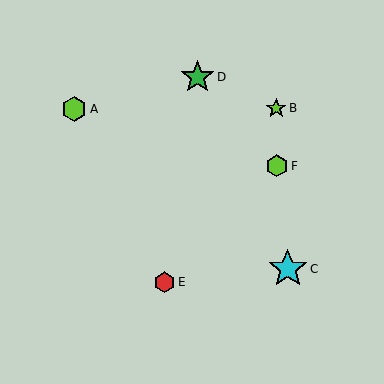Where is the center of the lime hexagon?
The center of the lime hexagon is at (74, 109).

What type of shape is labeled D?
Shape D is a green star.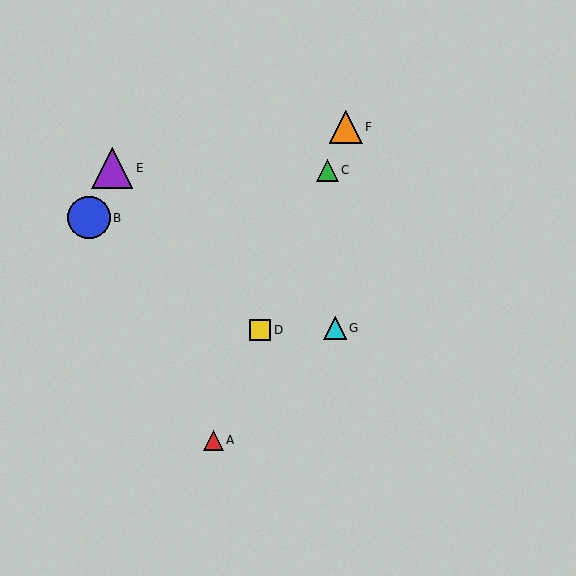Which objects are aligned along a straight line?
Objects A, C, D, F are aligned along a straight line.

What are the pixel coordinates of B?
Object B is at (89, 218).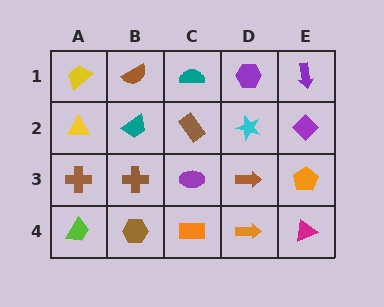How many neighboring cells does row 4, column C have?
3.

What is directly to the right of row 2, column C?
A cyan star.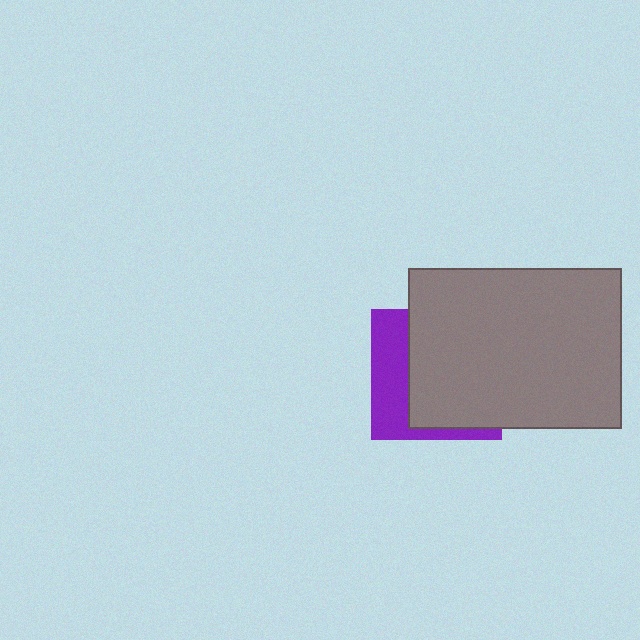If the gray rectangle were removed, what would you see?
You would see the complete purple square.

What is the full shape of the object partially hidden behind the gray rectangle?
The partially hidden object is a purple square.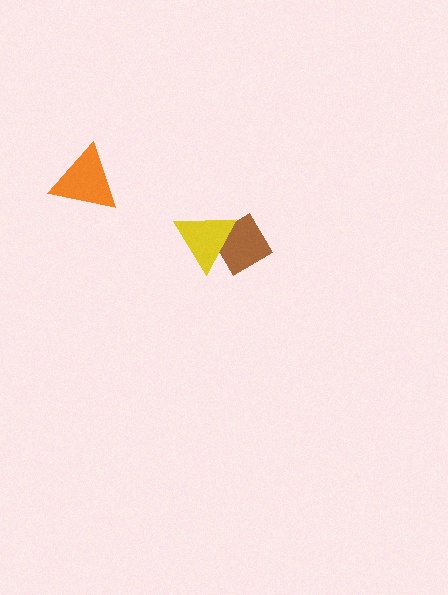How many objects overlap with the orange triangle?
0 objects overlap with the orange triangle.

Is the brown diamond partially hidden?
Yes, it is partially covered by another shape.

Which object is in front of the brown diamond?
The yellow triangle is in front of the brown diamond.